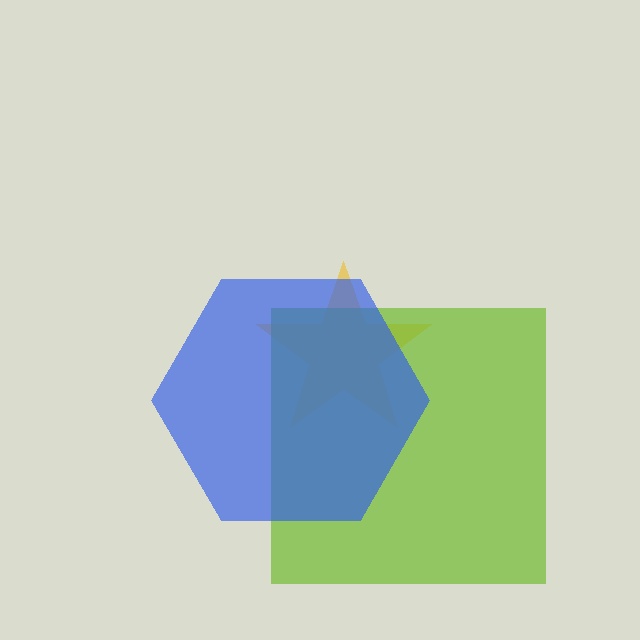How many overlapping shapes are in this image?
There are 3 overlapping shapes in the image.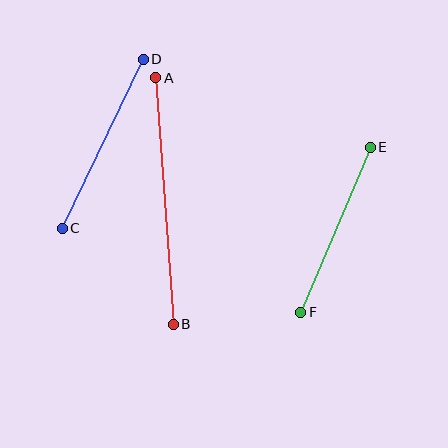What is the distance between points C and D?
The distance is approximately 187 pixels.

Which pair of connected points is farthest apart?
Points A and B are farthest apart.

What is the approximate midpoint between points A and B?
The midpoint is at approximately (164, 201) pixels.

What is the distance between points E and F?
The distance is approximately 179 pixels.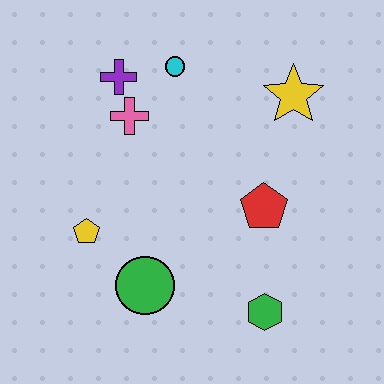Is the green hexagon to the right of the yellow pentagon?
Yes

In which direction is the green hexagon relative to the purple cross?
The green hexagon is below the purple cross.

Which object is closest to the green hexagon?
The red pentagon is closest to the green hexagon.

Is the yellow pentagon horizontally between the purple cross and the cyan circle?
No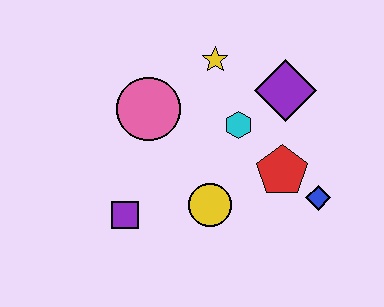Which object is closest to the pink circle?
The yellow star is closest to the pink circle.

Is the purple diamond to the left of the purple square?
No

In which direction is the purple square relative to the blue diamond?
The purple square is to the left of the blue diamond.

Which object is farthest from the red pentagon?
The purple square is farthest from the red pentagon.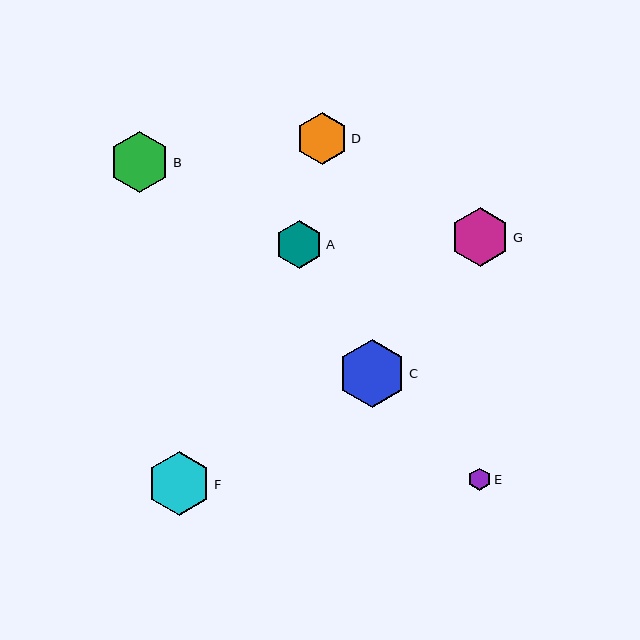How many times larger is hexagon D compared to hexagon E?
Hexagon D is approximately 2.4 times the size of hexagon E.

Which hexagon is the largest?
Hexagon C is the largest with a size of approximately 69 pixels.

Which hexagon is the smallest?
Hexagon E is the smallest with a size of approximately 22 pixels.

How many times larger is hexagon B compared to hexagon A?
Hexagon B is approximately 1.3 times the size of hexagon A.